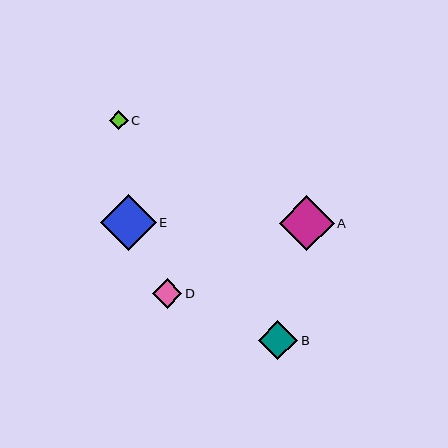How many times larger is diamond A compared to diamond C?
Diamond A is approximately 2.9 times the size of diamond C.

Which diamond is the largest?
Diamond E is the largest with a size of approximately 56 pixels.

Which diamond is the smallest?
Diamond C is the smallest with a size of approximately 19 pixels.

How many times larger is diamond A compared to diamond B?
Diamond A is approximately 1.4 times the size of diamond B.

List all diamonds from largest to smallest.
From largest to smallest: E, A, B, D, C.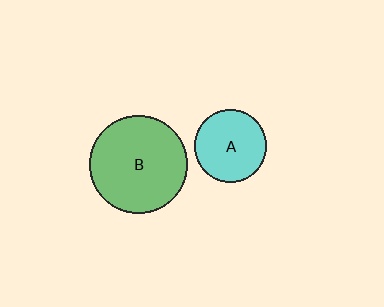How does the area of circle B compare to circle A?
Approximately 1.8 times.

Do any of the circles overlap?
No, none of the circles overlap.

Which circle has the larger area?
Circle B (green).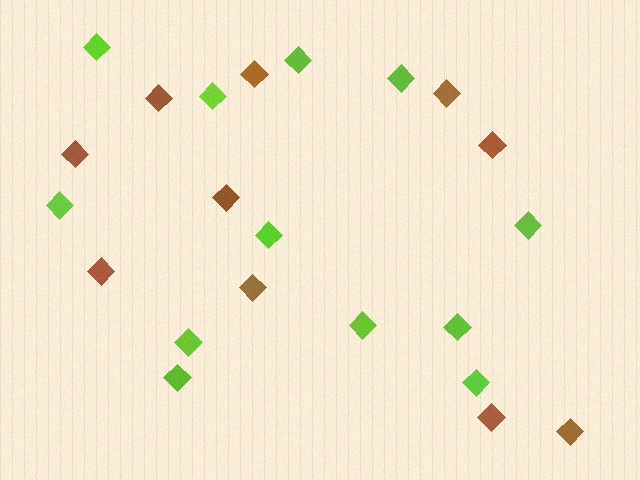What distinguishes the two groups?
There are 2 groups: one group of lime diamonds (12) and one group of brown diamonds (10).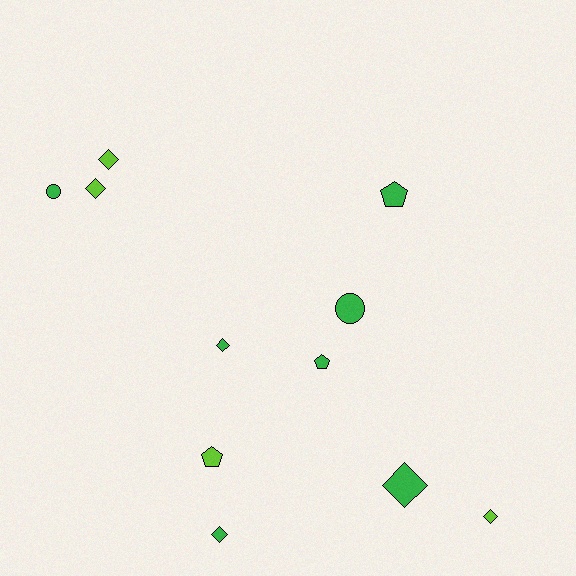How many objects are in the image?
There are 11 objects.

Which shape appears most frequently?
Diamond, with 6 objects.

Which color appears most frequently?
Green, with 7 objects.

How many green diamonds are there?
There are 3 green diamonds.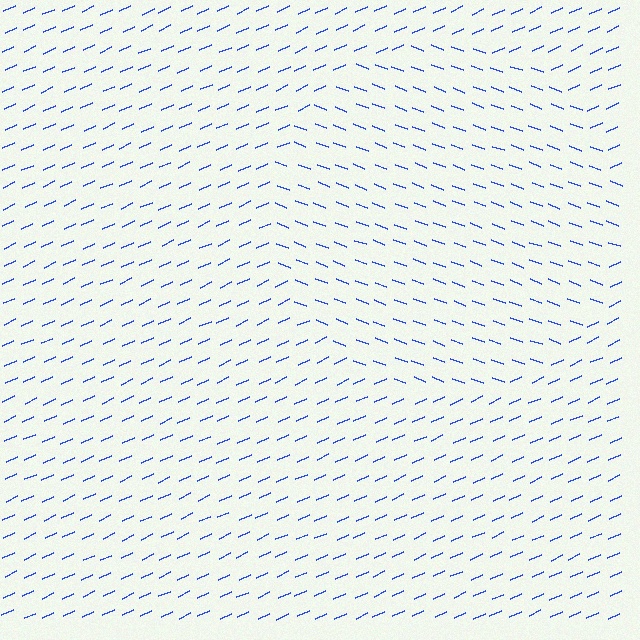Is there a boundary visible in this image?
Yes, there is a texture boundary formed by a change in line orientation.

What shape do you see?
I see a circle.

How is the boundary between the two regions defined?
The boundary is defined purely by a change in line orientation (approximately 45 degrees difference). All lines are the same color and thickness.